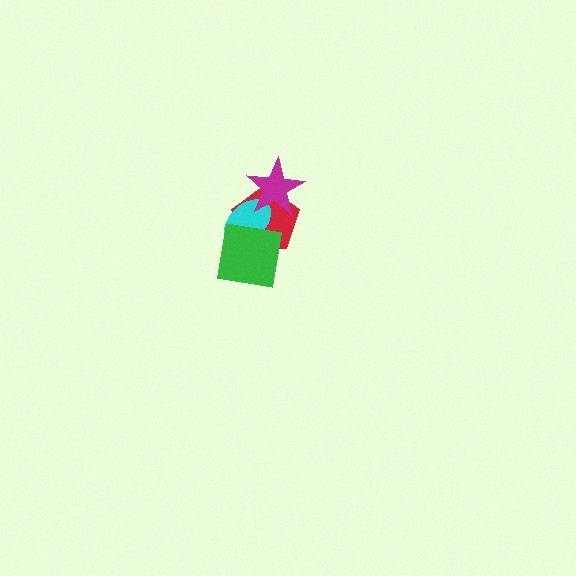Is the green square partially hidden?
No, no other shape covers it.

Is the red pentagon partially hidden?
Yes, it is partially covered by another shape.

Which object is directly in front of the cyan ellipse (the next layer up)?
The magenta star is directly in front of the cyan ellipse.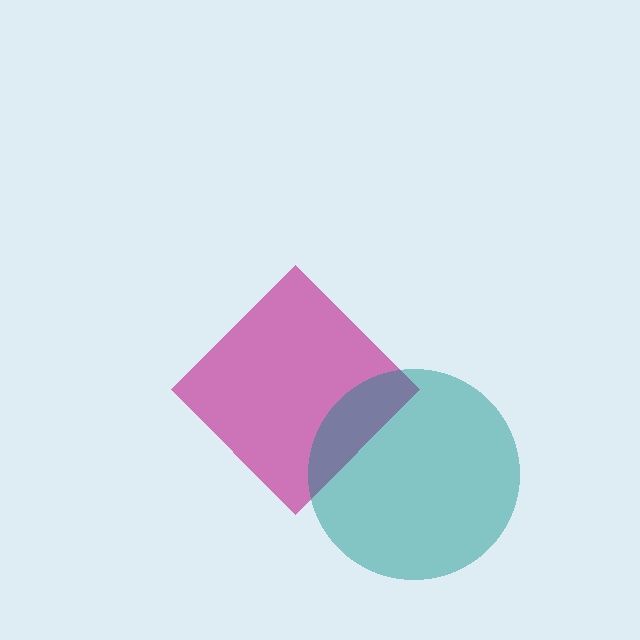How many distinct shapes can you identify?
There are 2 distinct shapes: a magenta diamond, a teal circle.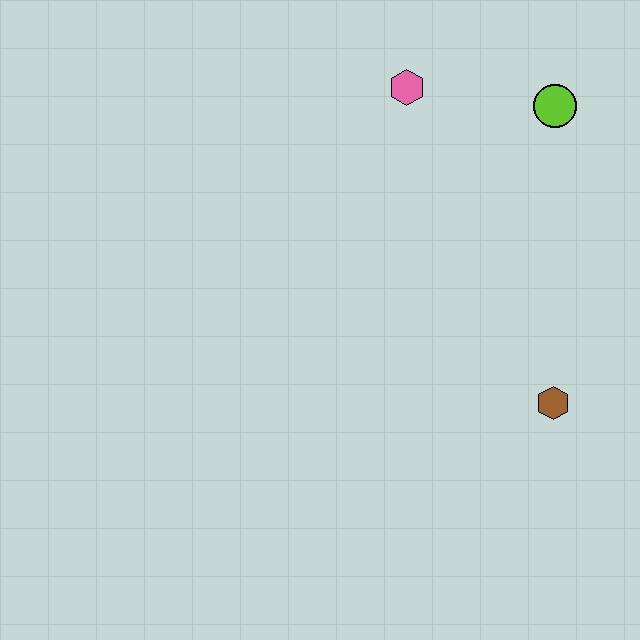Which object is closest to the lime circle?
The pink hexagon is closest to the lime circle.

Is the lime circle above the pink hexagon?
No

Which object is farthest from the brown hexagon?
The pink hexagon is farthest from the brown hexagon.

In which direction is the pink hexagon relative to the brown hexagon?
The pink hexagon is above the brown hexagon.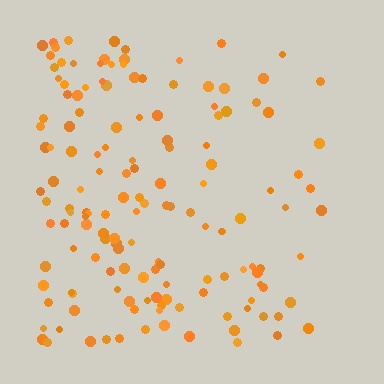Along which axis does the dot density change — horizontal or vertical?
Horizontal.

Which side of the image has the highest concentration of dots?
The left.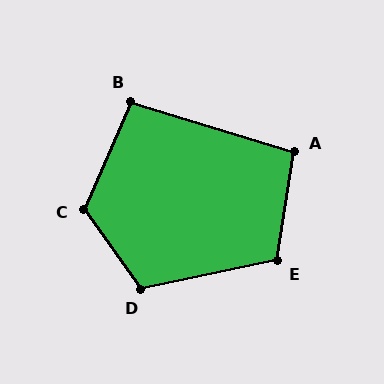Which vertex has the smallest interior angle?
B, at approximately 96 degrees.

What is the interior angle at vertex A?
Approximately 98 degrees (obtuse).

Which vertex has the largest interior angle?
C, at approximately 121 degrees.